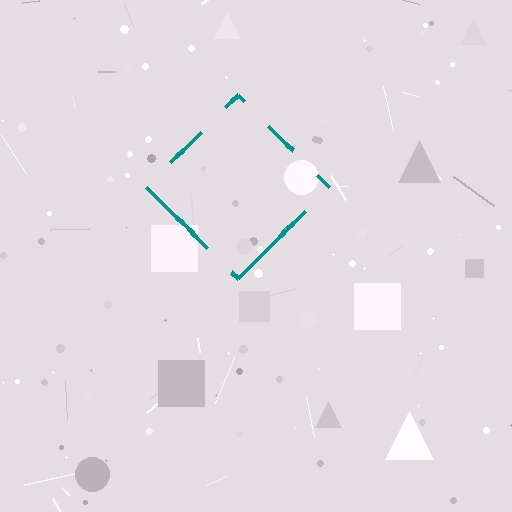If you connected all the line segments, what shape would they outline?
They would outline a diamond.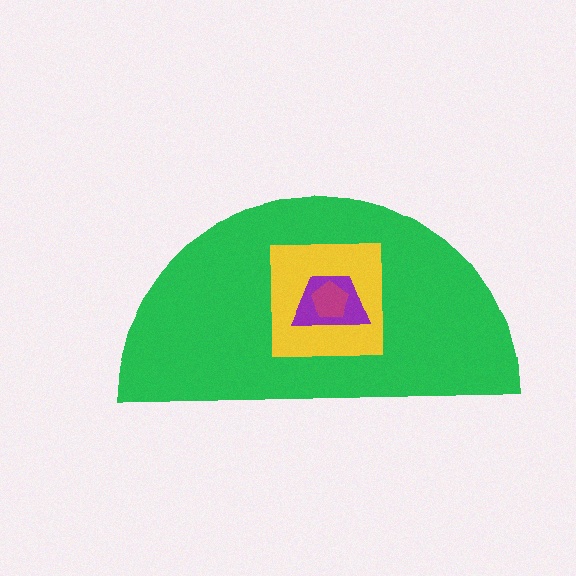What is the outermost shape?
The green semicircle.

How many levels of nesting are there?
4.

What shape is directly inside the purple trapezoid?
The magenta pentagon.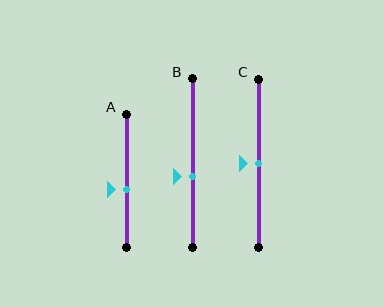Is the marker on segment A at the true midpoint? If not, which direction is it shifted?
No, the marker on segment A is shifted downward by about 6% of the segment length.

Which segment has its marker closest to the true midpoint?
Segment C has its marker closest to the true midpoint.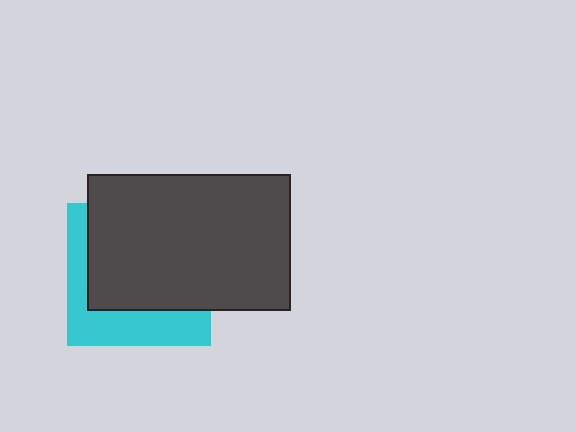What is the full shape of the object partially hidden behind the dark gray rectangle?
The partially hidden object is a cyan square.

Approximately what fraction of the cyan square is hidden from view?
Roughly 65% of the cyan square is hidden behind the dark gray rectangle.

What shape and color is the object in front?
The object in front is a dark gray rectangle.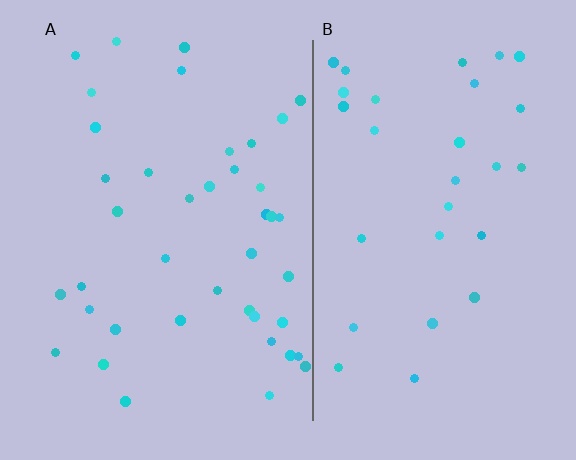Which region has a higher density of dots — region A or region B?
A (the left).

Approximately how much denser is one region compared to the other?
Approximately 1.4× — region A over region B.